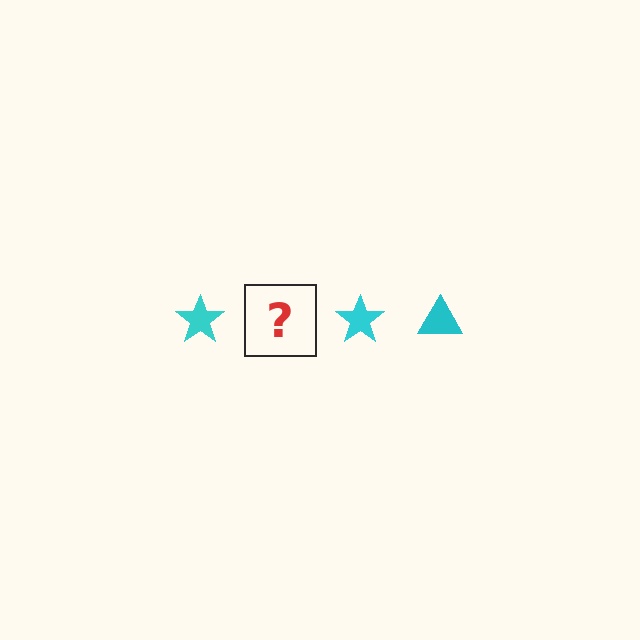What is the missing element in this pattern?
The missing element is a cyan triangle.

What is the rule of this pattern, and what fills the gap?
The rule is that the pattern cycles through star, triangle shapes in cyan. The gap should be filled with a cyan triangle.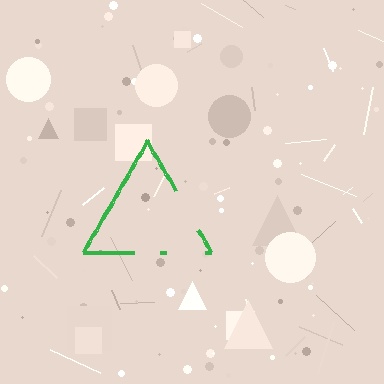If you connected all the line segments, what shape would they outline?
They would outline a triangle.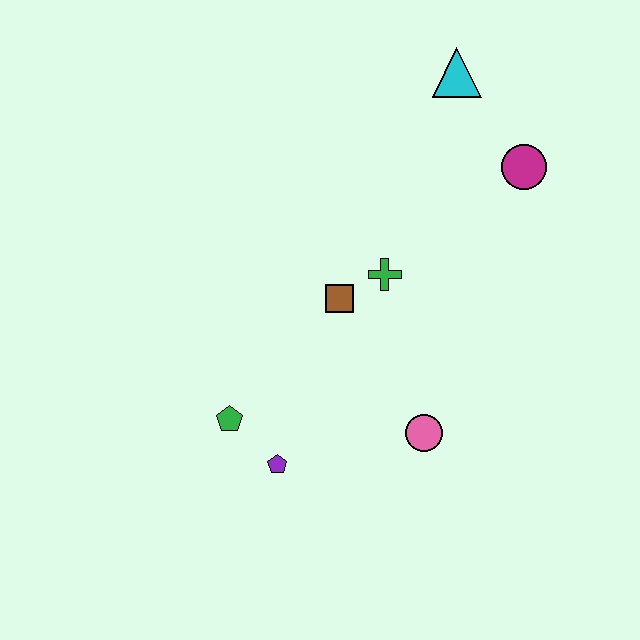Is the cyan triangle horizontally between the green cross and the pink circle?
No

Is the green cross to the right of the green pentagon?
Yes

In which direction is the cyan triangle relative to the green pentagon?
The cyan triangle is above the green pentagon.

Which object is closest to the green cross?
The brown square is closest to the green cross.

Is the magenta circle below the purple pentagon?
No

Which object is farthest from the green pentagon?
The cyan triangle is farthest from the green pentagon.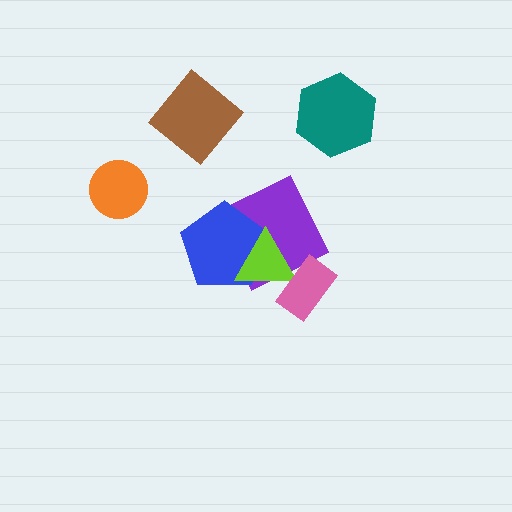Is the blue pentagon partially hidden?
Yes, it is partially covered by another shape.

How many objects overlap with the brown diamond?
0 objects overlap with the brown diamond.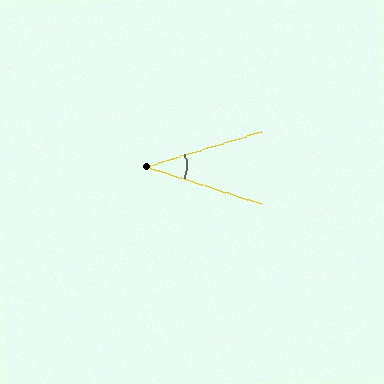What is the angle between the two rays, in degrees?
Approximately 34 degrees.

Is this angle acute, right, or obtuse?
It is acute.